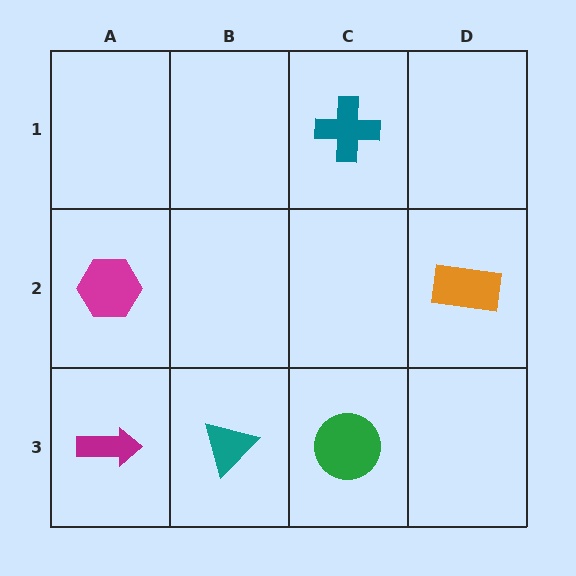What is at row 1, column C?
A teal cross.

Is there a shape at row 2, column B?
No, that cell is empty.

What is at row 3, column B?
A teal triangle.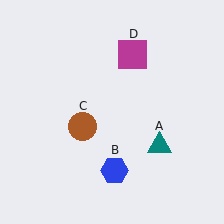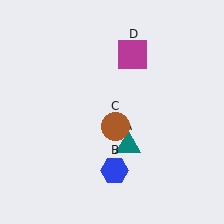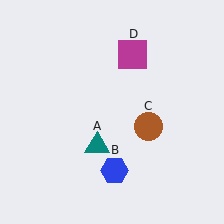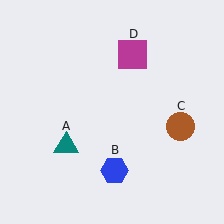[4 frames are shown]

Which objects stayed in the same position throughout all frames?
Blue hexagon (object B) and magenta square (object D) remained stationary.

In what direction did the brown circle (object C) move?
The brown circle (object C) moved right.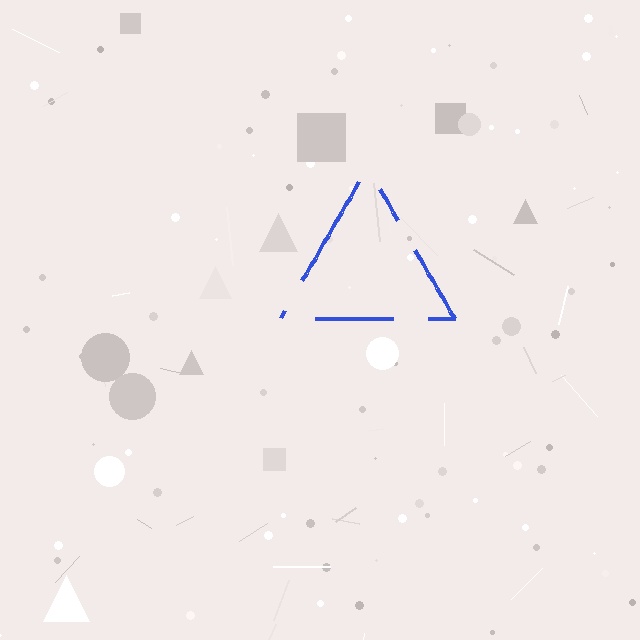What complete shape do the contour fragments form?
The contour fragments form a triangle.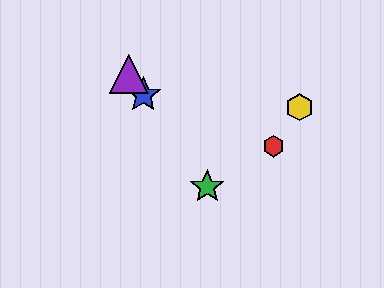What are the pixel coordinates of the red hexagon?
The red hexagon is at (273, 146).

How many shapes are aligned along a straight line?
3 shapes (the blue star, the green star, the purple triangle) are aligned along a straight line.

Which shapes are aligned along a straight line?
The blue star, the green star, the purple triangle are aligned along a straight line.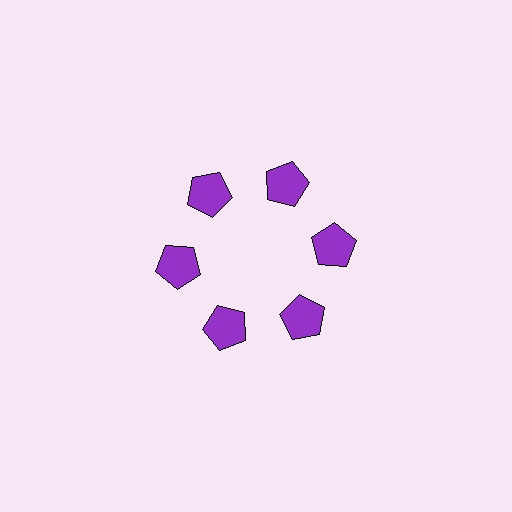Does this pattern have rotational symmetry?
Yes, this pattern has 6-fold rotational symmetry. It looks the same after rotating 60 degrees around the center.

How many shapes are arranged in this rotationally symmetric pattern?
There are 6 shapes, arranged in 6 groups of 1.